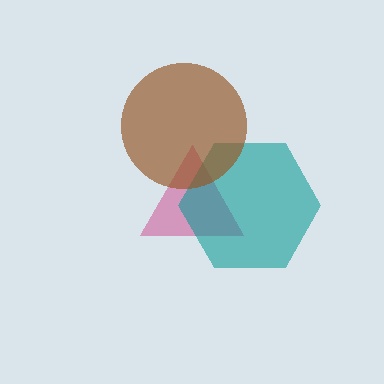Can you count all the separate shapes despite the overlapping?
Yes, there are 3 separate shapes.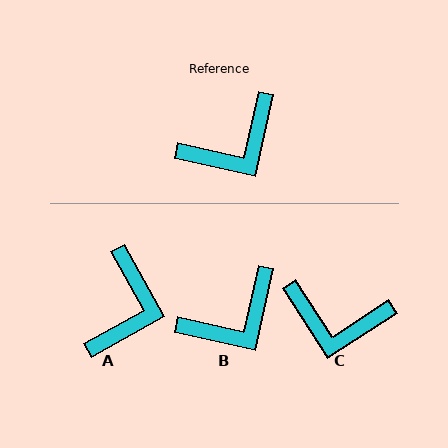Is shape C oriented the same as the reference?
No, it is off by about 45 degrees.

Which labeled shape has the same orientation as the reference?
B.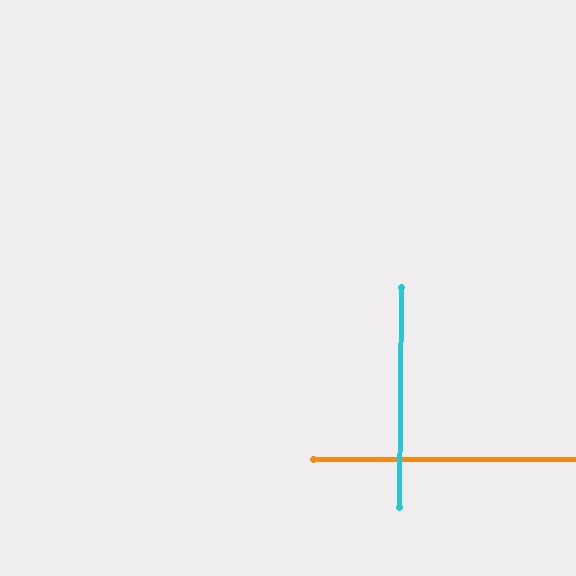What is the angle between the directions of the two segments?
Approximately 90 degrees.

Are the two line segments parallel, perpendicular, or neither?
Perpendicular — they meet at approximately 90°.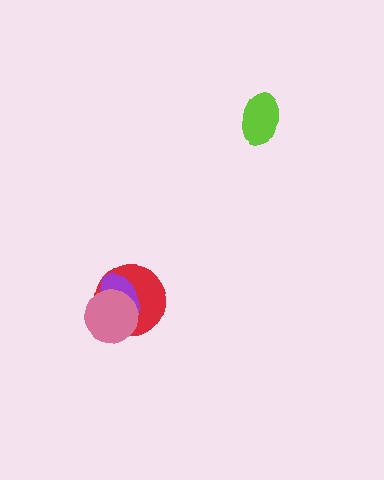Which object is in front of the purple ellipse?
The pink circle is in front of the purple ellipse.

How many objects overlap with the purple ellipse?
2 objects overlap with the purple ellipse.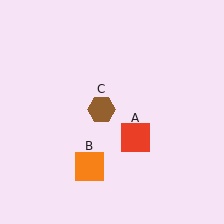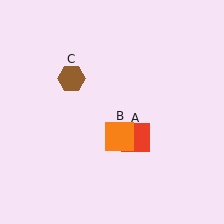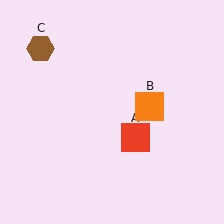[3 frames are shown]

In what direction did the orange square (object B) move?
The orange square (object B) moved up and to the right.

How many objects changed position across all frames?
2 objects changed position: orange square (object B), brown hexagon (object C).